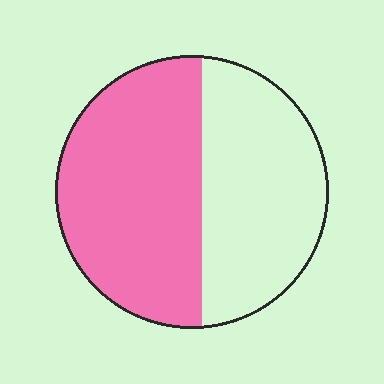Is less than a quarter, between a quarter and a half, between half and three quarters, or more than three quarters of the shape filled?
Between half and three quarters.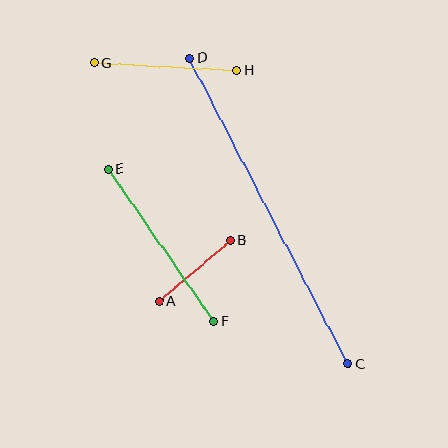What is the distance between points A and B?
The distance is approximately 94 pixels.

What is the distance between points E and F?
The distance is approximately 186 pixels.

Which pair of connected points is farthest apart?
Points C and D are farthest apart.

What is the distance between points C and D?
The distance is approximately 345 pixels.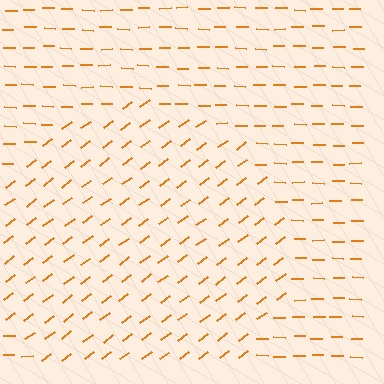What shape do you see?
I see a circle.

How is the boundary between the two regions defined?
The boundary is defined purely by a change in line orientation (approximately 38 degrees difference). All lines are the same color and thickness.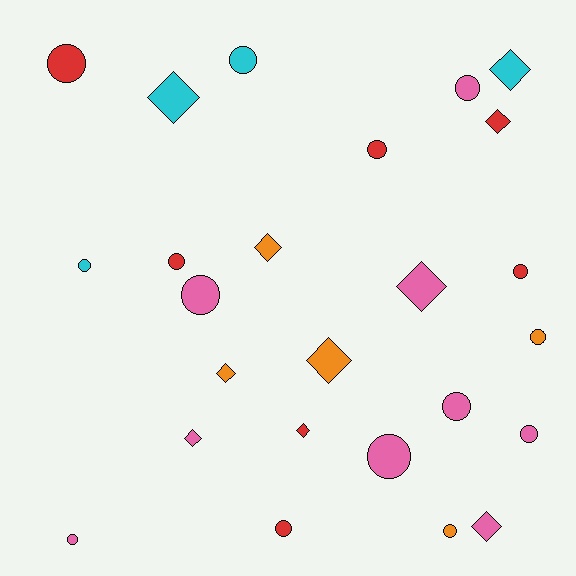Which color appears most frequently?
Pink, with 9 objects.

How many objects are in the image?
There are 25 objects.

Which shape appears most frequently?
Circle, with 15 objects.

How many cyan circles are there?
There are 2 cyan circles.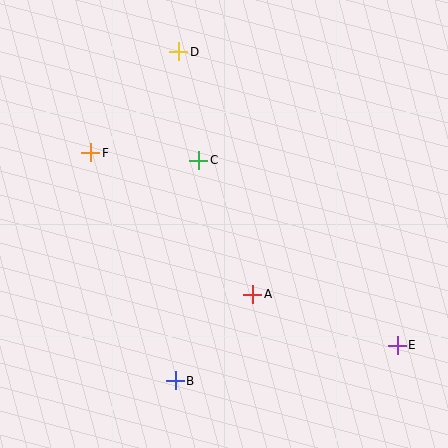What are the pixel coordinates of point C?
Point C is at (199, 160).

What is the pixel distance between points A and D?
The distance between A and D is 254 pixels.